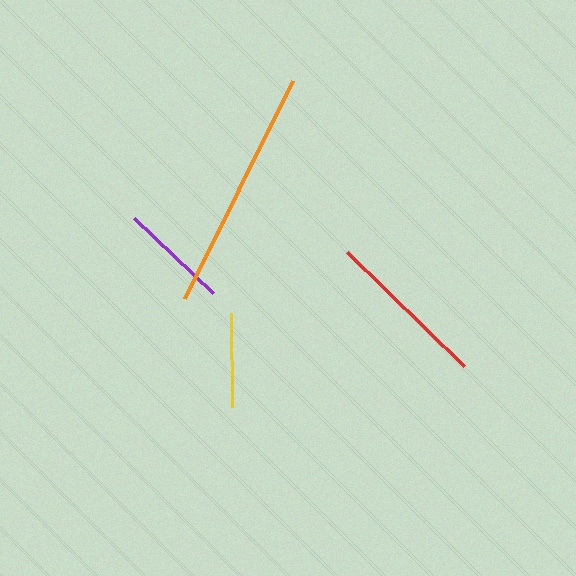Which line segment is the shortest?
The yellow line is the shortest at approximately 94 pixels.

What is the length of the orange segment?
The orange segment is approximately 243 pixels long.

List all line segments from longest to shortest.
From longest to shortest: orange, red, purple, yellow.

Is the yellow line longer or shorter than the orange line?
The orange line is longer than the yellow line.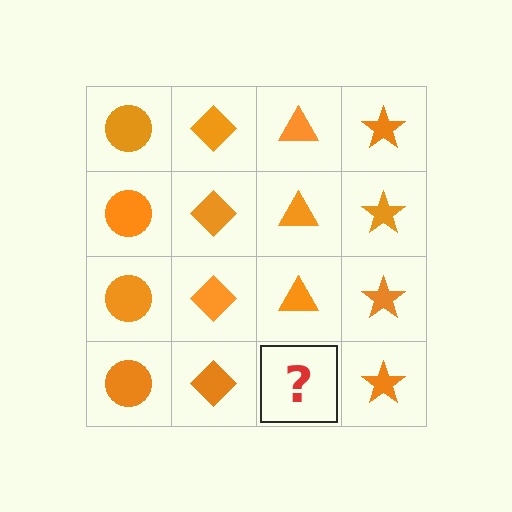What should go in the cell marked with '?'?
The missing cell should contain an orange triangle.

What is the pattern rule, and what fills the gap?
The rule is that each column has a consistent shape. The gap should be filled with an orange triangle.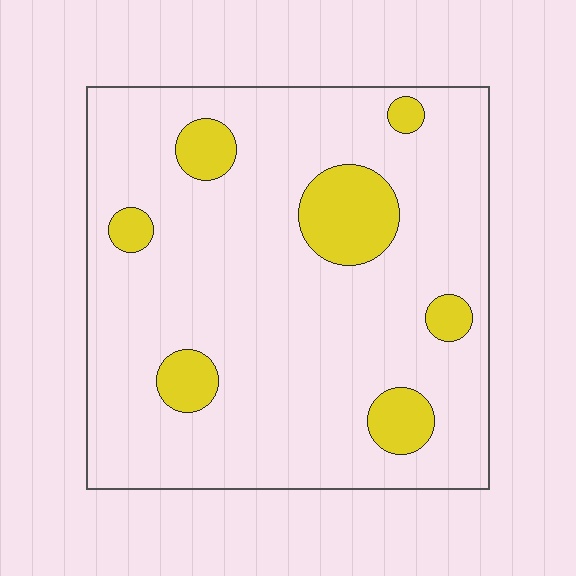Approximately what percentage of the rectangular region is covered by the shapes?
Approximately 15%.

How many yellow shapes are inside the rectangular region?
7.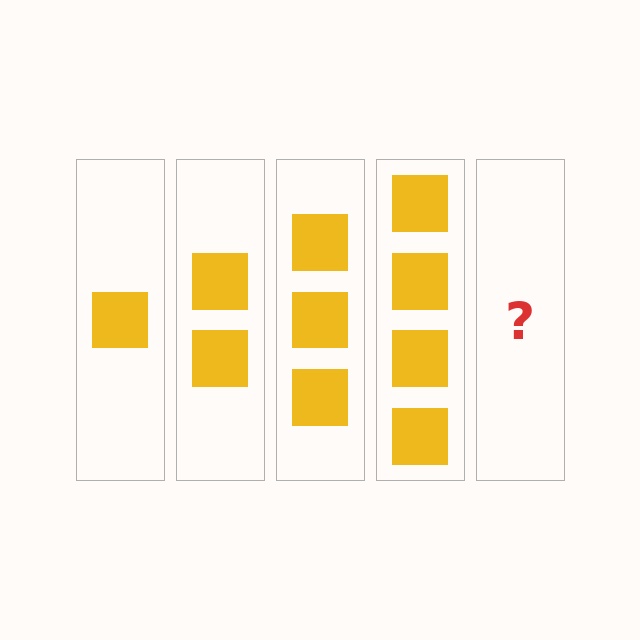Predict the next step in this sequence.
The next step is 5 squares.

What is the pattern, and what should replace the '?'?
The pattern is that each step adds one more square. The '?' should be 5 squares.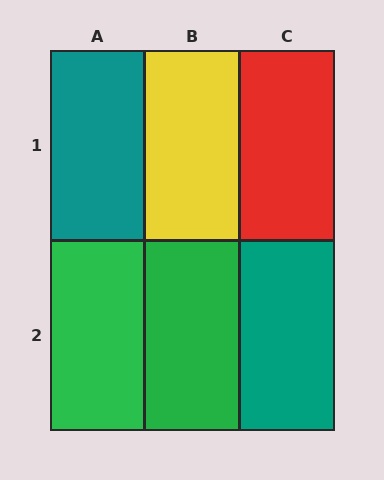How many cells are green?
2 cells are green.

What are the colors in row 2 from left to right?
Green, green, teal.